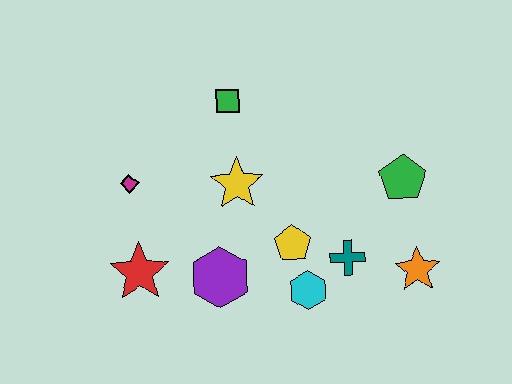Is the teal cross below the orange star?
No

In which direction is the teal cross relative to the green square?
The teal cross is below the green square.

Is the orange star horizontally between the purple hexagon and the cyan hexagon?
No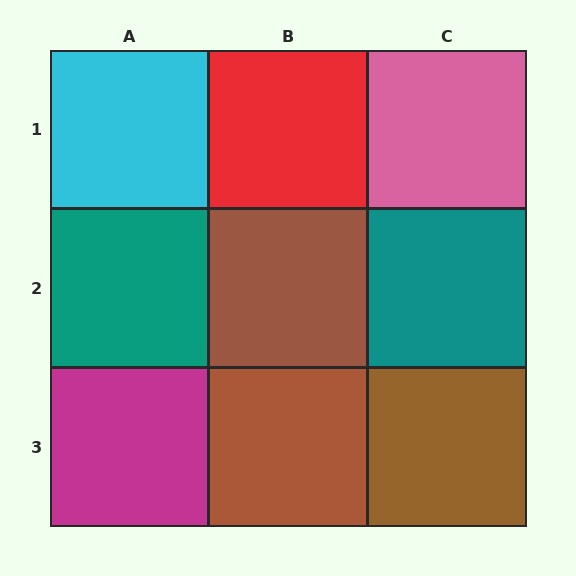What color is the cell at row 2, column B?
Brown.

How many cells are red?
1 cell is red.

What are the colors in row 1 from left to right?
Cyan, red, pink.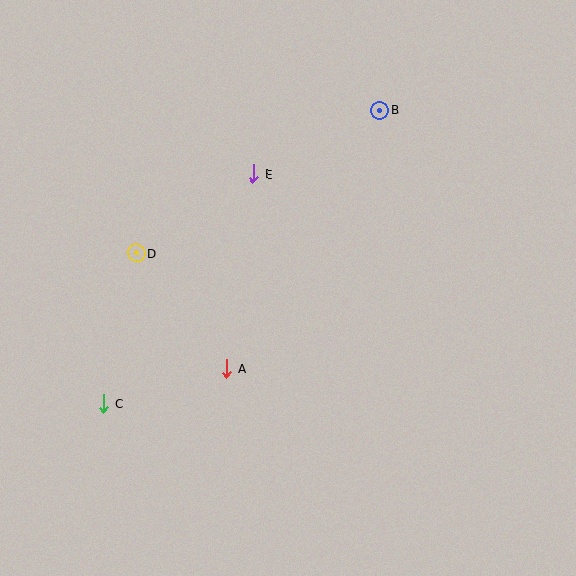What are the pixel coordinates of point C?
Point C is at (104, 403).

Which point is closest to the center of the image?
Point A at (227, 368) is closest to the center.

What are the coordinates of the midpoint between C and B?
The midpoint between C and B is at (242, 257).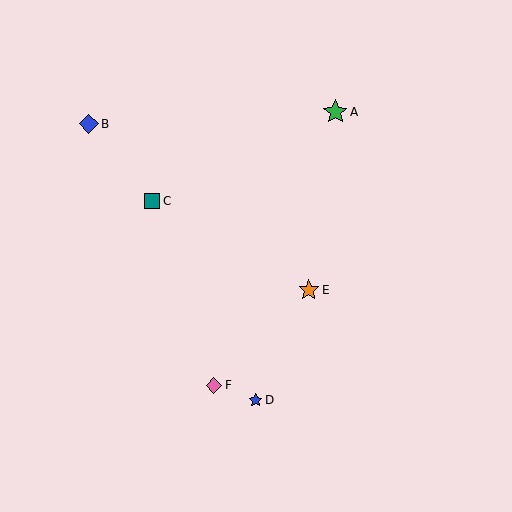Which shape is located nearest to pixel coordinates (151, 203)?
The teal square (labeled C) at (152, 201) is nearest to that location.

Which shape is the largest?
The green star (labeled A) is the largest.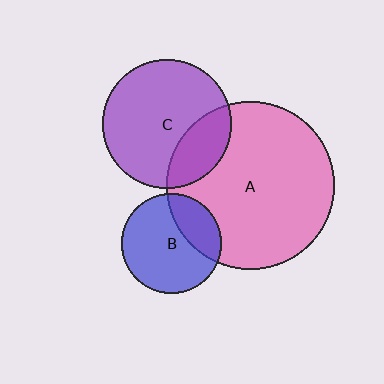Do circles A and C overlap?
Yes.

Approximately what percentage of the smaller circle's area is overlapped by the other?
Approximately 25%.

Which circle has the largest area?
Circle A (pink).